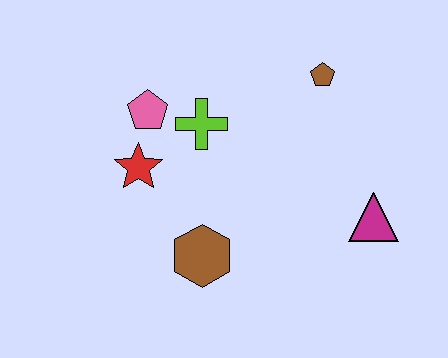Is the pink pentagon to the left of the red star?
No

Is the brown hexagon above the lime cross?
No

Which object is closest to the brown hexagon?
The red star is closest to the brown hexagon.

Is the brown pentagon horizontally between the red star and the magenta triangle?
Yes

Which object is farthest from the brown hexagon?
The brown pentagon is farthest from the brown hexagon.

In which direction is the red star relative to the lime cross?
The red star is to the left of the lime cross.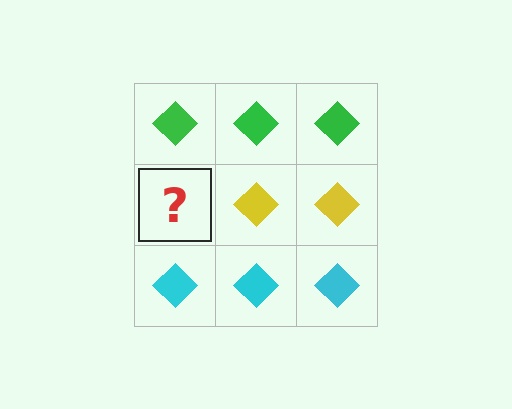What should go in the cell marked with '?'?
The missing cell should contain a yellow diamond.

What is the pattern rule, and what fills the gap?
The rule is that each row has a consistent color. The gap should be filled with a yellow diamond.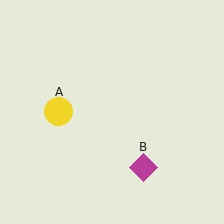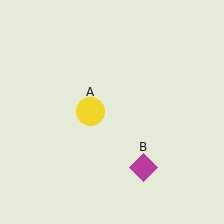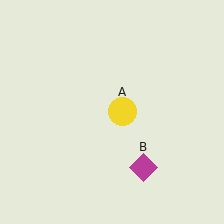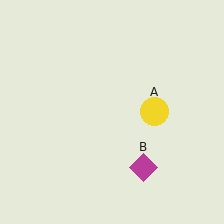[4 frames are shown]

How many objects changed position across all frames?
1 object changed position: yellow circle (object A).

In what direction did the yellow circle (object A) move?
The yellow circle (object A) moved right.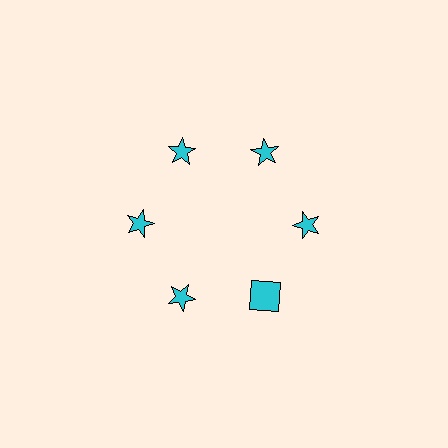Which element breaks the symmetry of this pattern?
The cyan square at roughly the 5 o'clock position breaks the symmetry. All other shapes are cyan stars.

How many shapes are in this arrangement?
There are 6 shapes arranged in a ring pattern.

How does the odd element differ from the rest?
It has a different shape: square instead of star.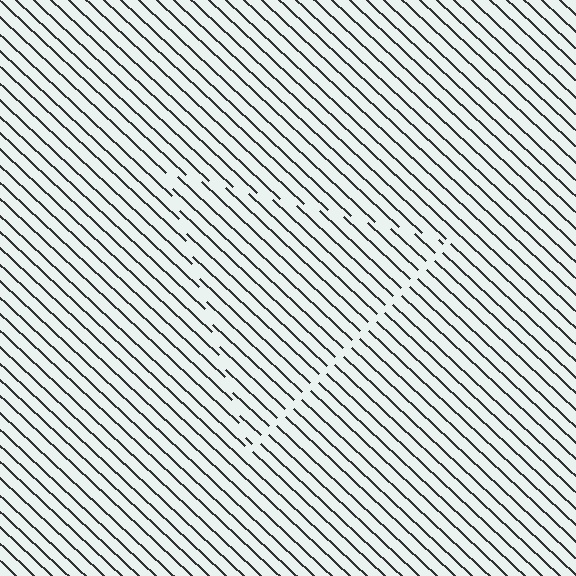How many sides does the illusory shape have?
3 sides — the line-ends trace a triangle.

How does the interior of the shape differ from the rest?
The interior of the shape contains the same grating, shifted by half a period — the contour is defined by the phase discontinuity where line-ends from the inner and outer gratings abut.